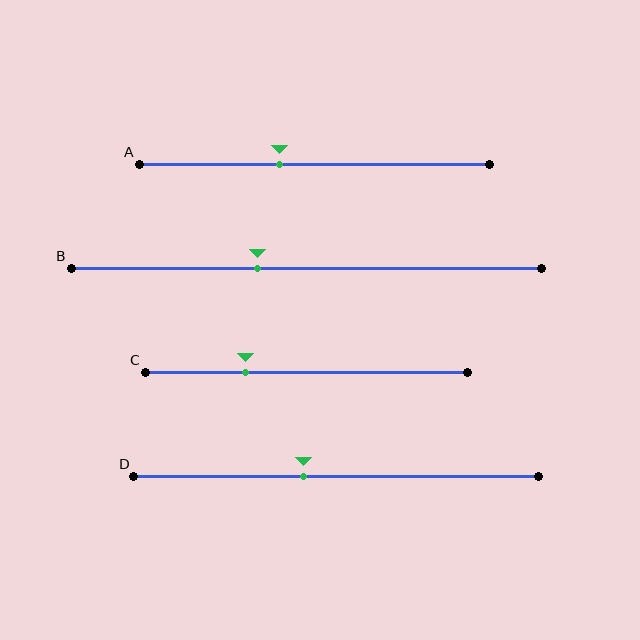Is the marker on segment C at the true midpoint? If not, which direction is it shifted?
No, the marker on segment C is shifted to the left by about 19% of the segment length.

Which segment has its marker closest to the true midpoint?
Segment D has its marker closest to the true midpoint.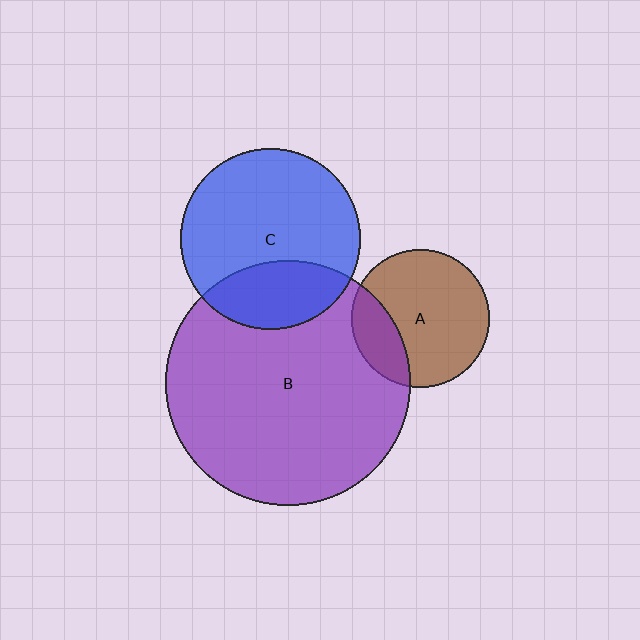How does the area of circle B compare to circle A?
Approximately 3.2 times.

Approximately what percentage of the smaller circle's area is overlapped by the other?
Approximately 25%.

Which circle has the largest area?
Circle B (purple).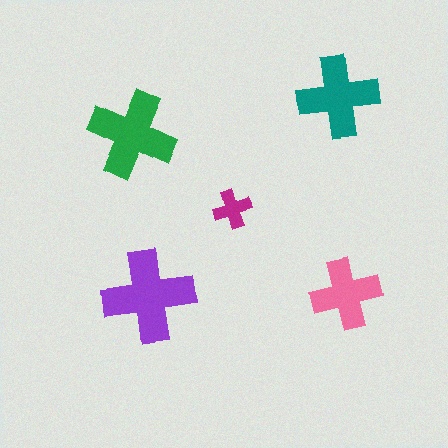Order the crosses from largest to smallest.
the purple one, the green one, the teal one, the pink one, the magenta one.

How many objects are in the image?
There are 5 objects in the image.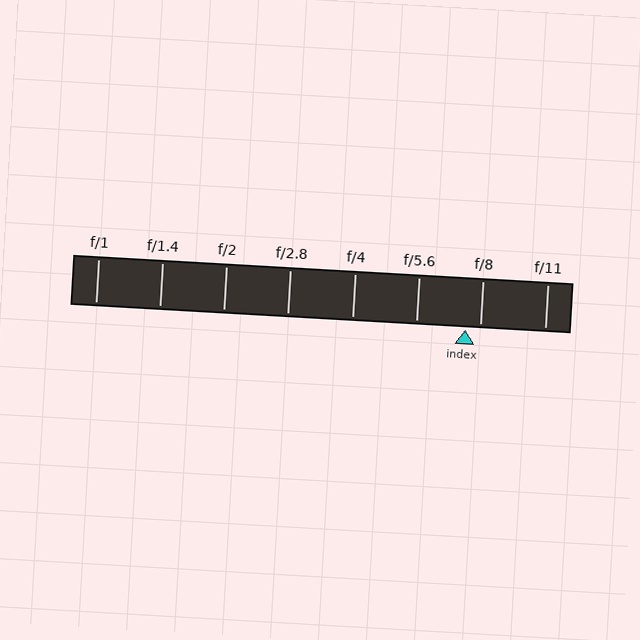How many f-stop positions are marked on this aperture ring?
There are 8 f-stop positions marked.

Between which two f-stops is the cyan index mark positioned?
The index mark is between f/5.6 and f/8.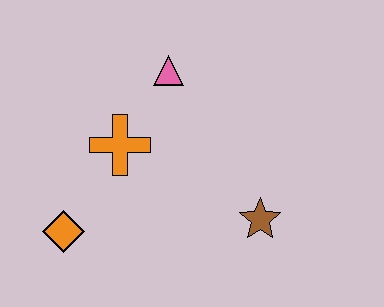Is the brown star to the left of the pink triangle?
No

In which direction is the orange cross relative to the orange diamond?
The orange cross is above the orange diamond.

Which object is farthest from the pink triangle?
The orange diamond is farthest from the pink triangle.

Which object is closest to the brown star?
The orange cross is closest to the brown star.